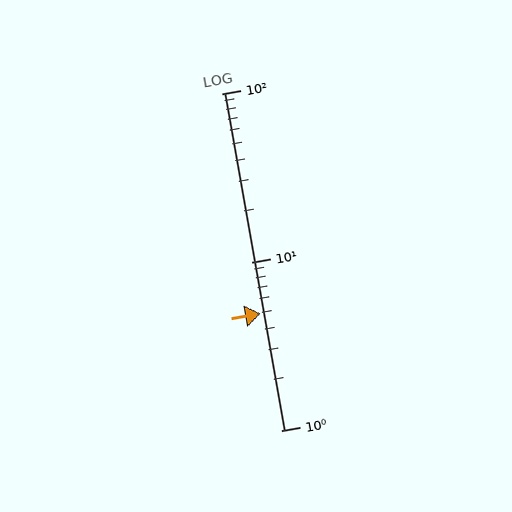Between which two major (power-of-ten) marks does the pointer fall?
The pointer is between 1 and 10.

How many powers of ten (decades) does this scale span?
The scale spans 2 decades, from 1 to 100.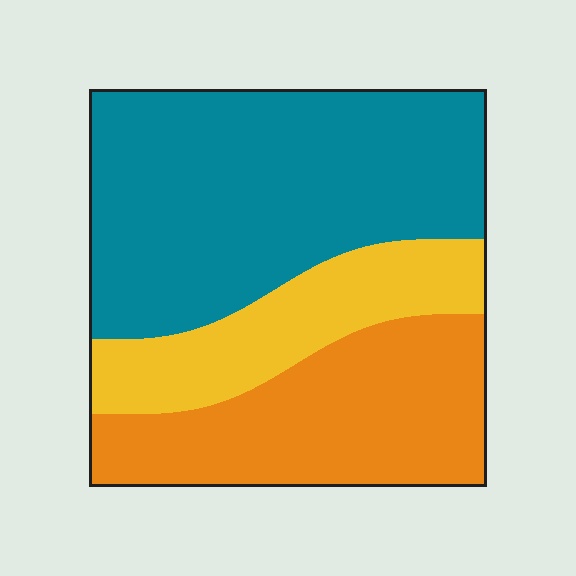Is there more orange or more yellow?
Orange.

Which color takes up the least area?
Yellow, at roughly 20%.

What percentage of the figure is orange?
Orange covers roughly 30% of the figure.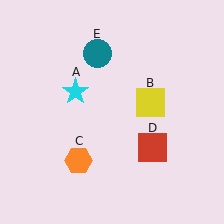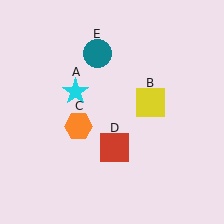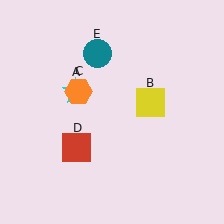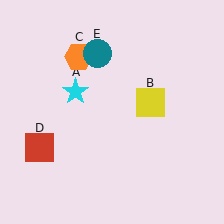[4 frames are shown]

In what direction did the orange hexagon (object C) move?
The orange hexagon (object C) moved up.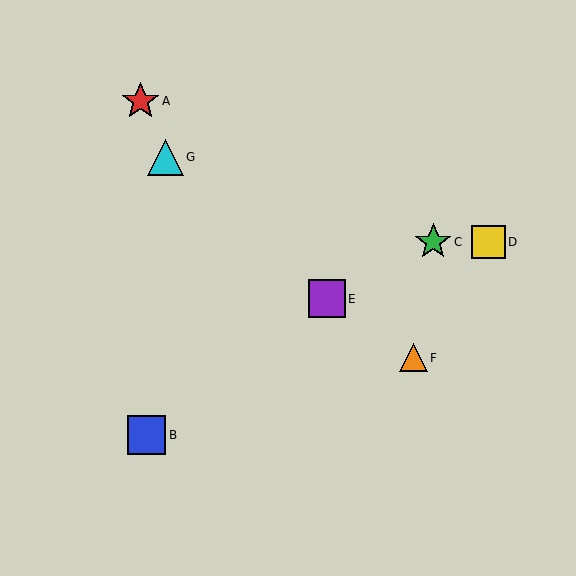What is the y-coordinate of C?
Object C is at y≈242.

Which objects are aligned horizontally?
Objects C, D are aligned horizontally.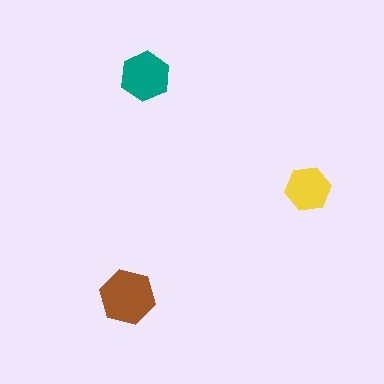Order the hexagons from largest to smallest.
the brown one, the teal one, the yellow one.